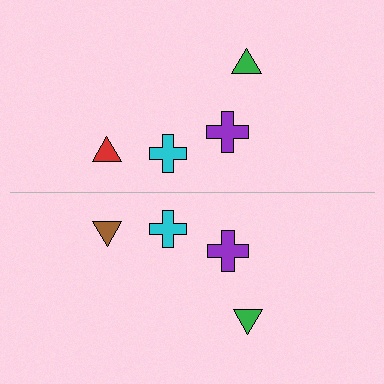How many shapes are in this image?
There are 8 shapes in this image.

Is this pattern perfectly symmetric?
No, the pattern is not perfectly symmetric. The brown triangle on the bottom side breaks the symmetry — its mirror counterpart is red.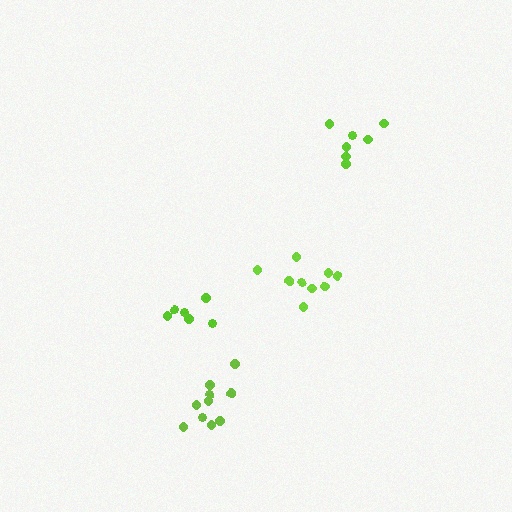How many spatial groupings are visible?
There are 4 spatial groupings.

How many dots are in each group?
Group 1: 9 dots, Group 2: 7 dots, Group 3: 6 dots, Group 4: 10 dots (32 total).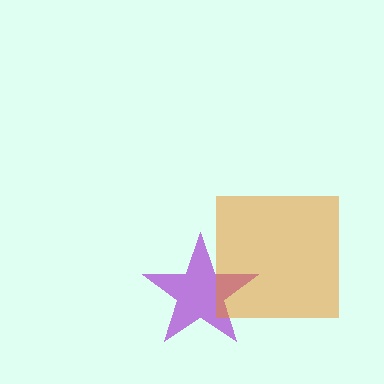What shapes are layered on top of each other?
The layered shapes are: a purple star, an orange square.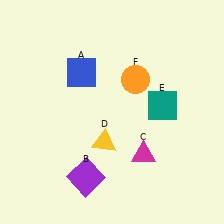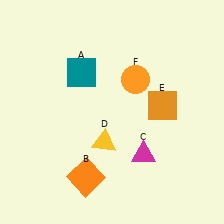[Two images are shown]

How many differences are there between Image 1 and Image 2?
There are 3 differences between the two images.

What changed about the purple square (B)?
In Image 1, B is purple. In Image 2, it changed to orange.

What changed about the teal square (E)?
In Image 1, E is teal. In Image 2, it changed to orange.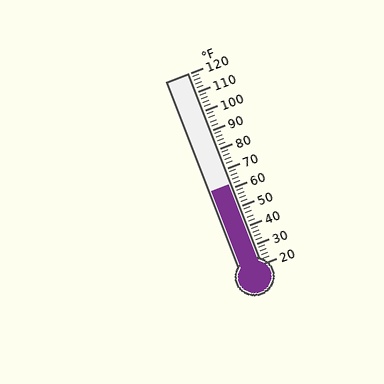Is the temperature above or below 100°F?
The temperature is below 100°F.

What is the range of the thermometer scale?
The thermometer scale ranges from 20°F to 120°F.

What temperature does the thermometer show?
The thermometer shows approximately 62°F.